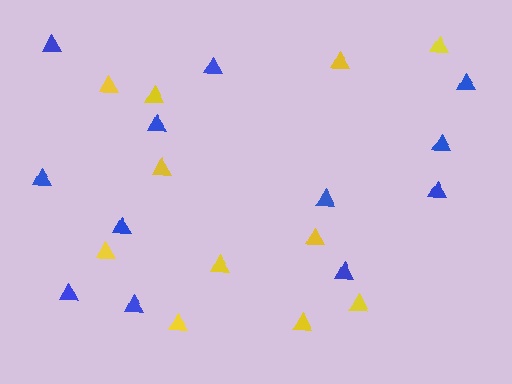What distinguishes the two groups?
There are 2 groups: one group of yellow triangles (11) and one group of blue triangles (12).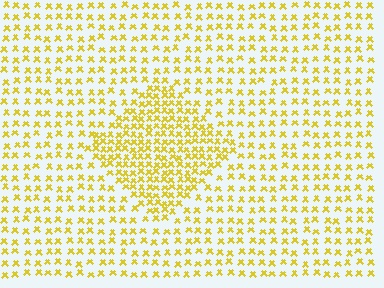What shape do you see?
I see a diamond.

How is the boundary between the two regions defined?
The boundary is defined by a change in element density (approximately 2.0x ratio). All elements are the same color, size, and shape.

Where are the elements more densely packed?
The elements are more densely packed inside the diamond boundary.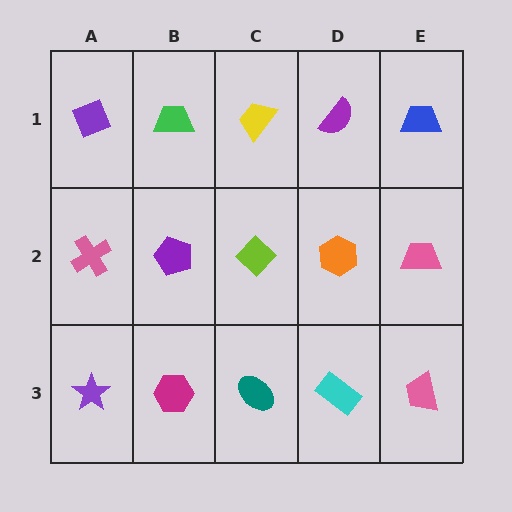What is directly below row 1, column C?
A lime diamond.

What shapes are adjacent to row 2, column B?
A green trapezoid (row 1, column B), a magenta hexagon (row 3, column B), a pink cross (row 2, column A), a lime diamond (row 2, column C).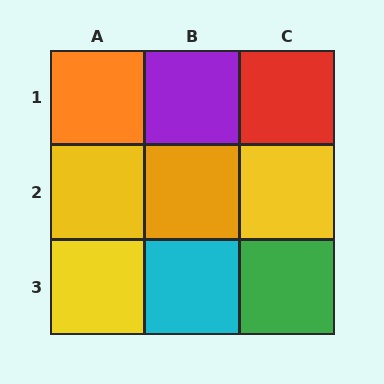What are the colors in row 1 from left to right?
Orange, purple, red.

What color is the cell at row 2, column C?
Yellow.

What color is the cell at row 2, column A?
Yellow.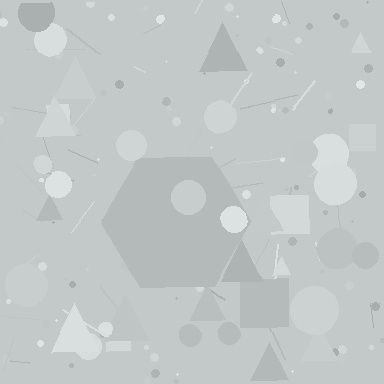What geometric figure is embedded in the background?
A hexagon is embedded in the background.